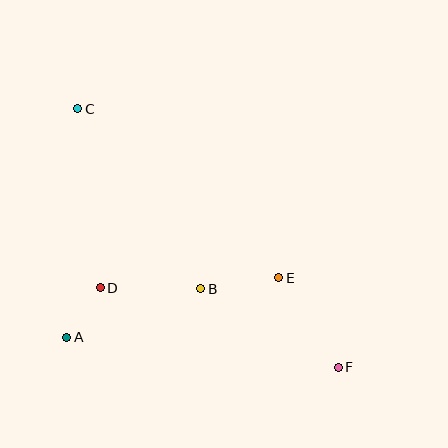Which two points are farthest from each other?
Points C and F are farthest from each other.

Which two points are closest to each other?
Points A and D are closest to each other.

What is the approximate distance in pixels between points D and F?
The distance between D and F is approximately 251 pixels.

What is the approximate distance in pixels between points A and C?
The distance between A and C is approximately 228 pixels.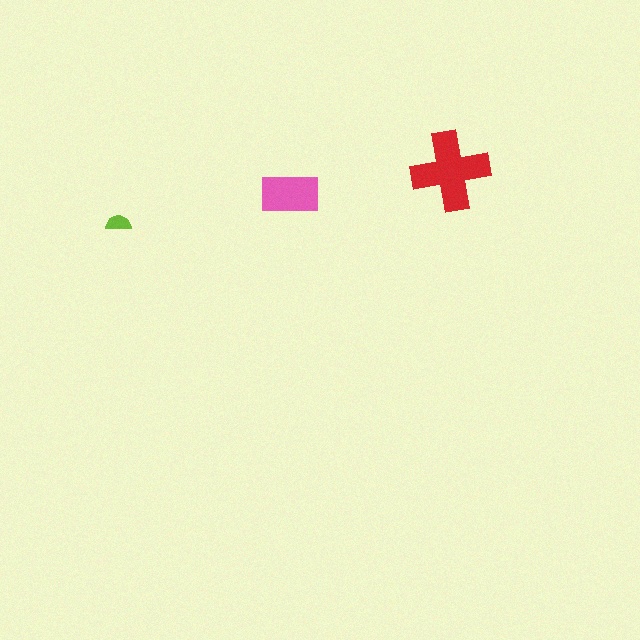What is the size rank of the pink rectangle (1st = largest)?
2nd.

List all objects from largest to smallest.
The red cross, the pink rectangle, the lime semicircle.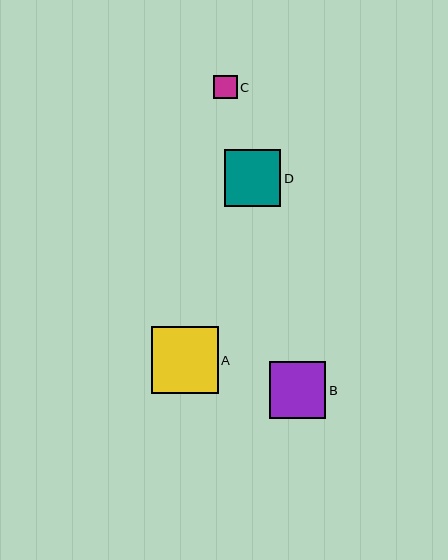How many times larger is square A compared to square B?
Square A is approximately 1.2 times the size of square B.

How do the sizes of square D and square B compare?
Square D and square B are approximately the same size.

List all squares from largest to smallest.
From largest to smallest: A, D, B, C.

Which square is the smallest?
Square C is the smallest with a size of approximately 23 pixels.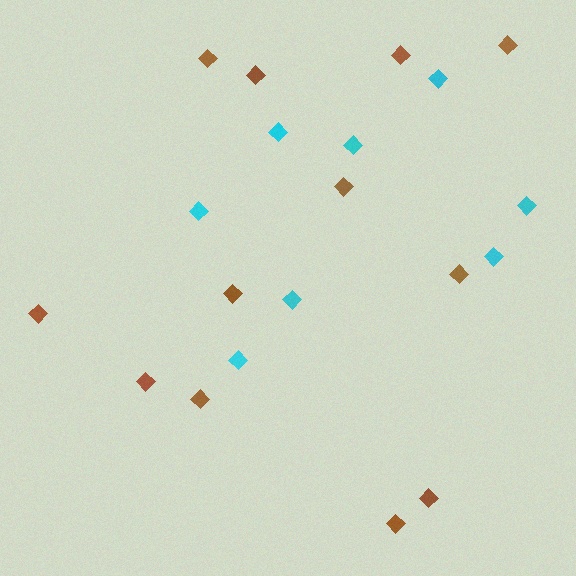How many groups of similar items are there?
There are 2 groups: one group of cyan diamonds (8) and one group of brown diamonds (12).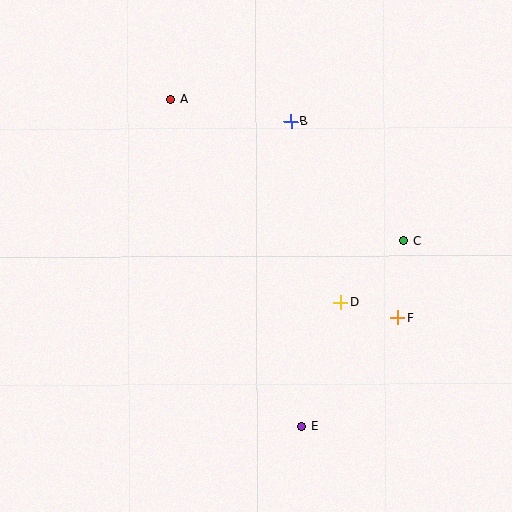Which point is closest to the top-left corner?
Point A is closest to the top-left corner.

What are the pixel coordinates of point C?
Point C is at (404, 241).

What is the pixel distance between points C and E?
The distance between C and E is 211 pixels.